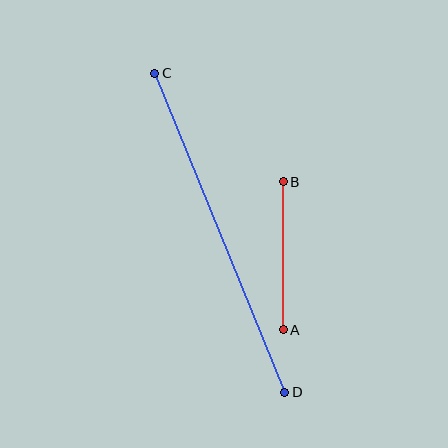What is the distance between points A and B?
The distance is approximately 148 pixels.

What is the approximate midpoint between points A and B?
The midpoint is at approximately (283, 256) pixels.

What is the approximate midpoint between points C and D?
The midpoint is at approximately (220, 233) pixels.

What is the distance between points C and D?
The distance is approximately 345 pixels.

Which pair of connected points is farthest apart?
Points C and D are farthest apart.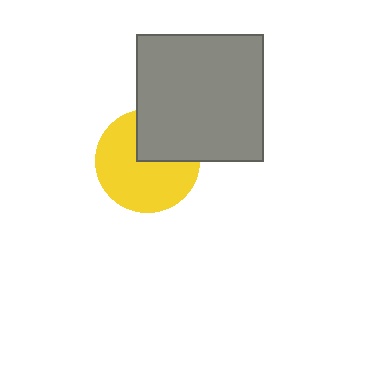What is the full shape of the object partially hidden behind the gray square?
The partially hidden object is a yellow circle.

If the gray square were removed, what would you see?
You would see the complete yellow circle.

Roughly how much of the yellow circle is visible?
Most of it is visible (roughly 67%).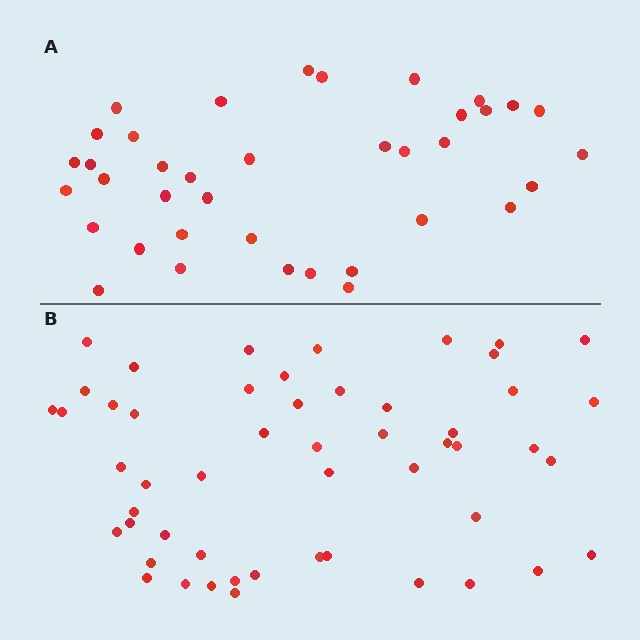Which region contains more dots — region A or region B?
Region B (the bottom region) has more dots.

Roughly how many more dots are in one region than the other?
Region B has approximately 15 more dots than region A.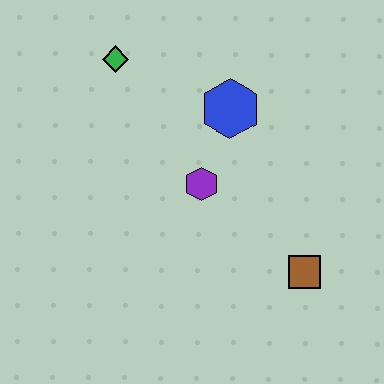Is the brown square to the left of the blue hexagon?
No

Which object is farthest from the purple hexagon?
The green diamond is farthest from the purple hexagon.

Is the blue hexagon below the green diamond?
Yes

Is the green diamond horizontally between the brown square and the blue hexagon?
No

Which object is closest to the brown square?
The purple hexagon is closest to the brown square.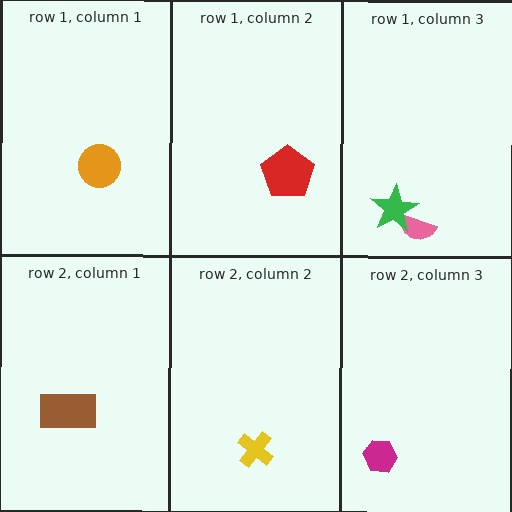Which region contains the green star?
The row 1, column 3 region.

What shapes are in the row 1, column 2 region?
The red pentagon.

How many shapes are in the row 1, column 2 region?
1.